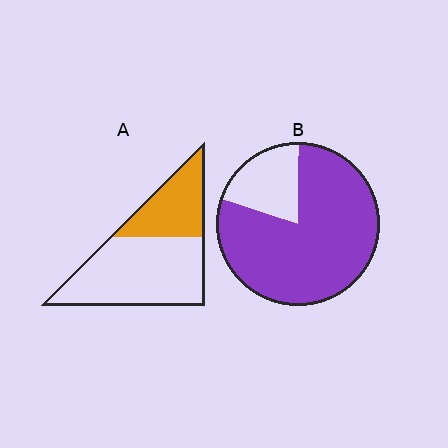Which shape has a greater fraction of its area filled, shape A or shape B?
Shape B.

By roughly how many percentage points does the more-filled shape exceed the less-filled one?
By roughly 45 percentage points (B over A).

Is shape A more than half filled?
No.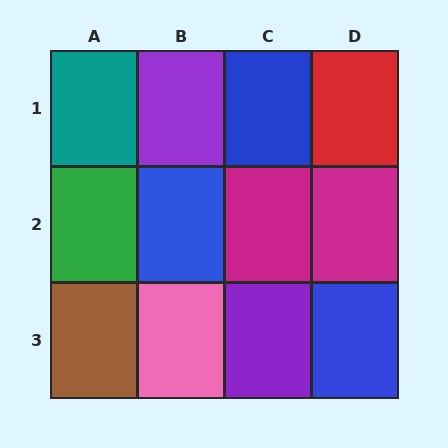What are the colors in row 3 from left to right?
Brown, pink, purple, blue.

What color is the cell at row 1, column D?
Red.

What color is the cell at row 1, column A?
Teal.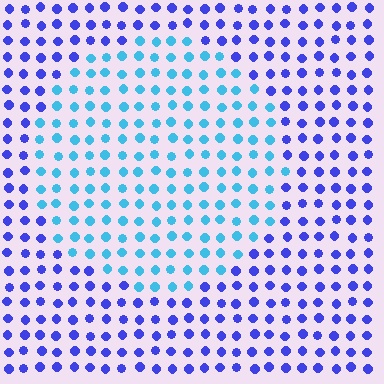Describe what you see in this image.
The image is filled with small blue elements in a uniform arrangement. A circle-shaped region is visible where the elements are tinted to a slightly different hue, forming a subtle color boundary.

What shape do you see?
I see a circle.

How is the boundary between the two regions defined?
The boundary is defined purely by a slight shift in hue (about 45 degrees). Spacing, size, and orientation are identical on both sides.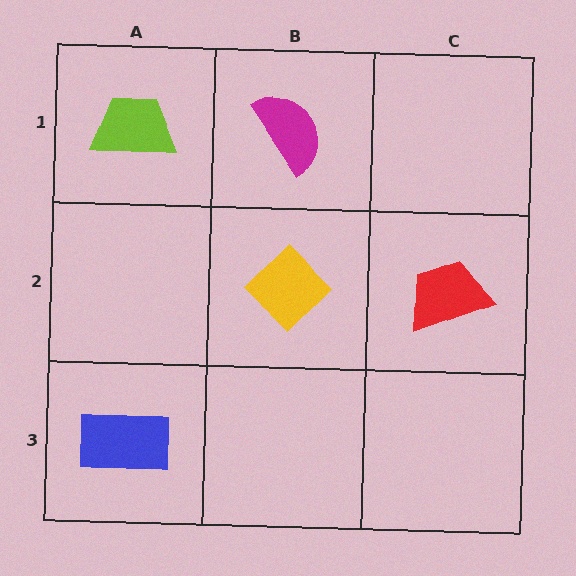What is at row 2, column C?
A red trapezoid.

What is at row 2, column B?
A yellow diamond.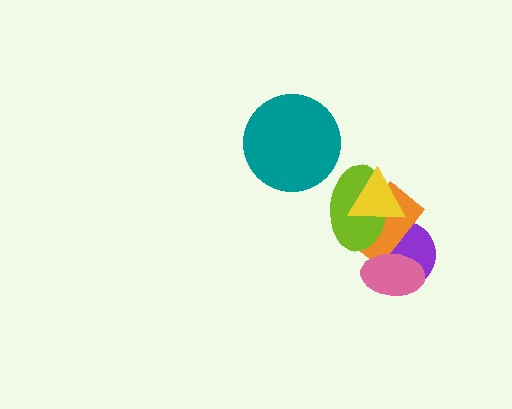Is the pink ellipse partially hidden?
No, no other shape covers it.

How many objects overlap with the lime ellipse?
3 objects overlap with the lime ellipse.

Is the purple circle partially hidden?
Yes, it is partially covered by another shape.